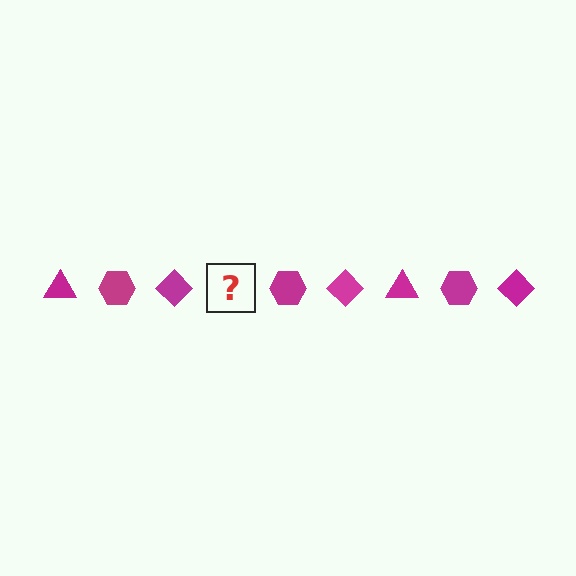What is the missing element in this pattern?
The missing element is a magenta triangle.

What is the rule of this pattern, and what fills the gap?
The rule is that the pattern cycles through triangle, hexagon, diamond shapes in magenta. The gap should be filled with a magenta triangle.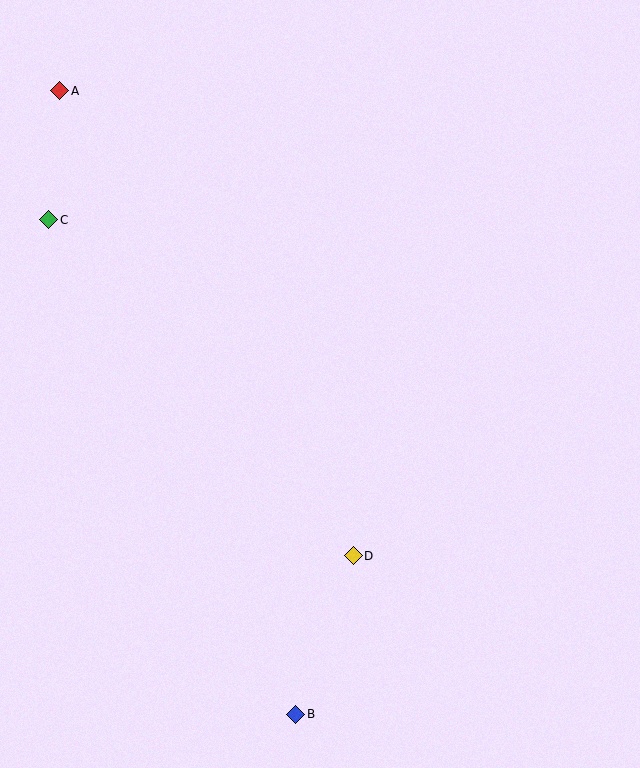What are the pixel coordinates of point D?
Point D is at (353, 556).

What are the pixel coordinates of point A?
Point A is at (60, 91).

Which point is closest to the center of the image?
Point D at (353, 556) is closest to the center.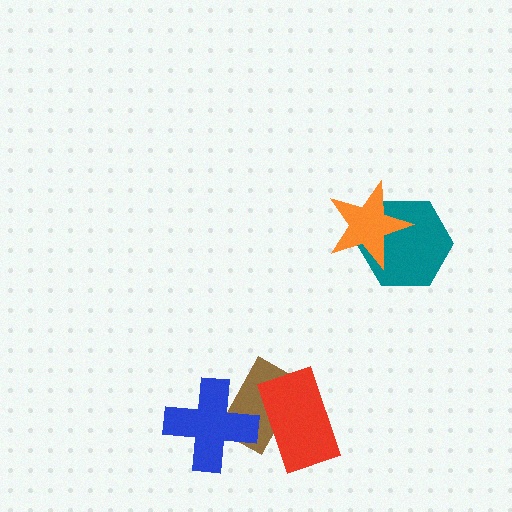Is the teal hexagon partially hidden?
Yes, it is partially covered by another shape.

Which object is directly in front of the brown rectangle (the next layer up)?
The blue cross is directly in front of the brown rectangle.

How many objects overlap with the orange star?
1 object overlaps with the orange star.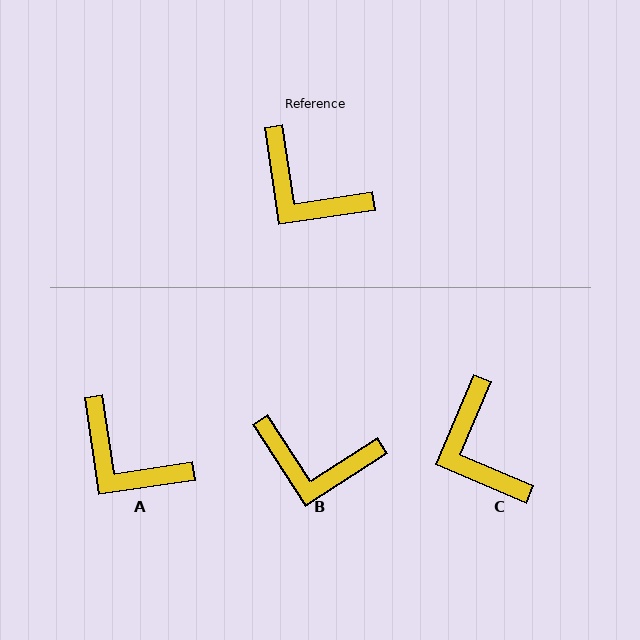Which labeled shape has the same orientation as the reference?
A.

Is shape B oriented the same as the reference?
No, it is off by about 24 degrees.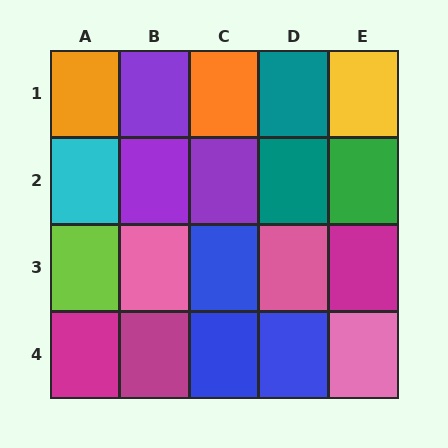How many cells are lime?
1 cell is lime.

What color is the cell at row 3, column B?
Pink.